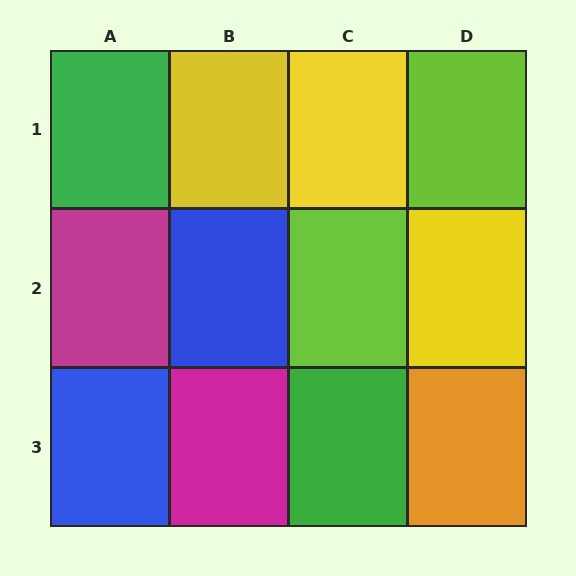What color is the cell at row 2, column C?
Lime.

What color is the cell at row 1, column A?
Green.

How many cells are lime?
2 cells are lime.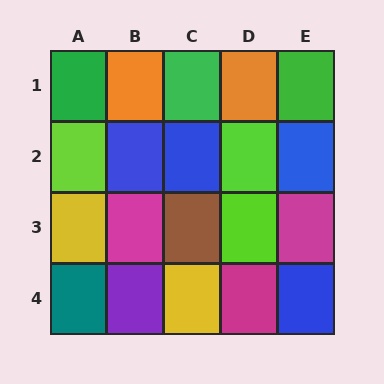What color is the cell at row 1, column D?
Orange.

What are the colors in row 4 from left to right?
Teal, purple, yellow, magenta, blue.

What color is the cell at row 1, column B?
Orange.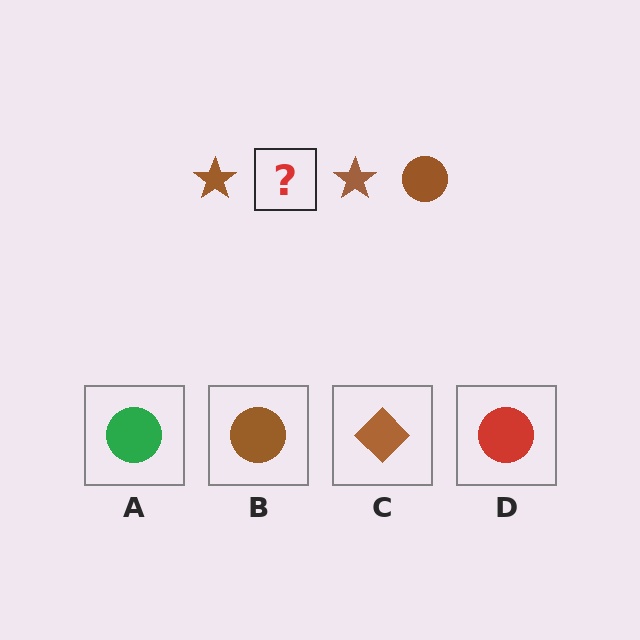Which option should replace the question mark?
Option B.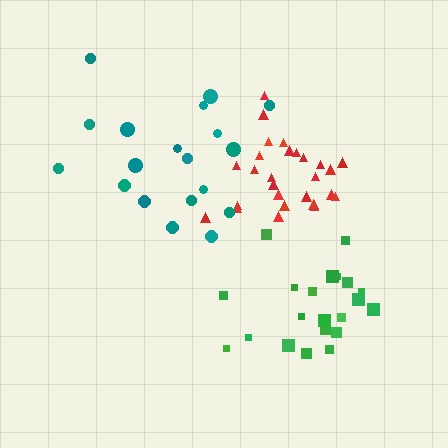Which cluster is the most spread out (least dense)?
Teal.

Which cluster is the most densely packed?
Red.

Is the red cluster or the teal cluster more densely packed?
Red.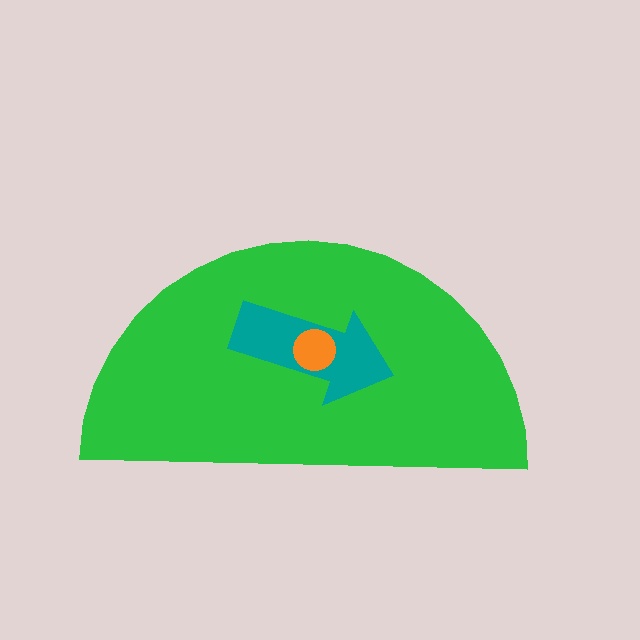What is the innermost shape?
The orange circle.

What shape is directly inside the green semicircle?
The teal arrow.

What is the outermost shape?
The green semicircle.